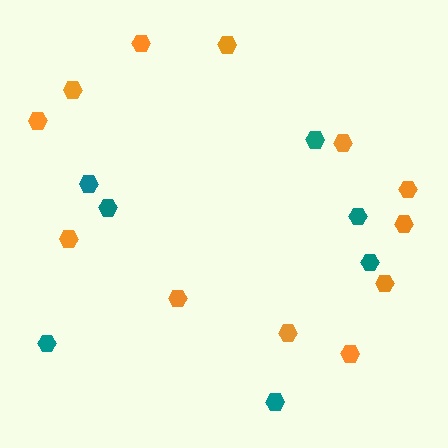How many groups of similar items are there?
There are 2 groups: one group of teal hexagons (7) and one group of orange hexagons (12).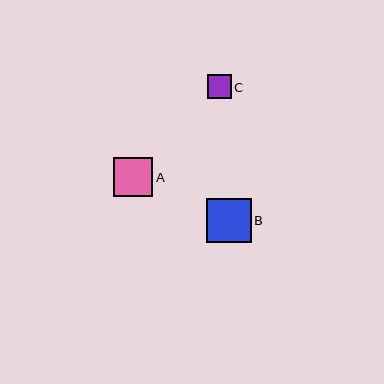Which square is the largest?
Square B is the largest with a size of approximately 45 pixels.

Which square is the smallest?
Square C is the smallest with a size of approximately 24 pixels.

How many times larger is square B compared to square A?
Square B is approximately 1.1 times the size of square A.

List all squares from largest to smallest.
From largest to smallest: B, A, C.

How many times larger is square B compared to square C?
Square B is approximately 1.9 times the size of square C.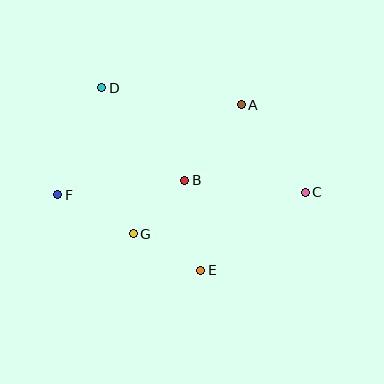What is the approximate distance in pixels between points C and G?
The distance between C and G is approximately 177 pixels.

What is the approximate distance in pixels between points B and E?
The distance between B and E is approximately 91 pixels.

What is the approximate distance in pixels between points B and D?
The distance between B and D is approximately 125 pixels.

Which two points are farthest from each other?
Points C and F are farthest from each other.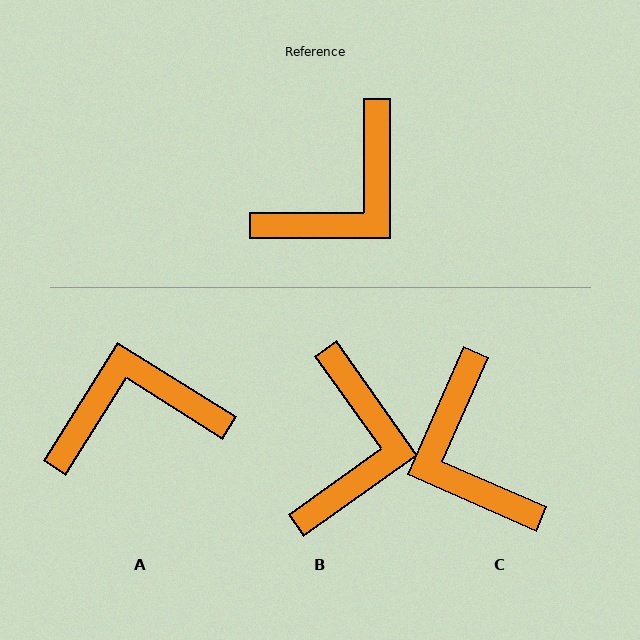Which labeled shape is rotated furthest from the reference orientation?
A, about 148 degrees away.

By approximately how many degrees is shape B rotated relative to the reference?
Approximately 35 degrees counter-clockwise.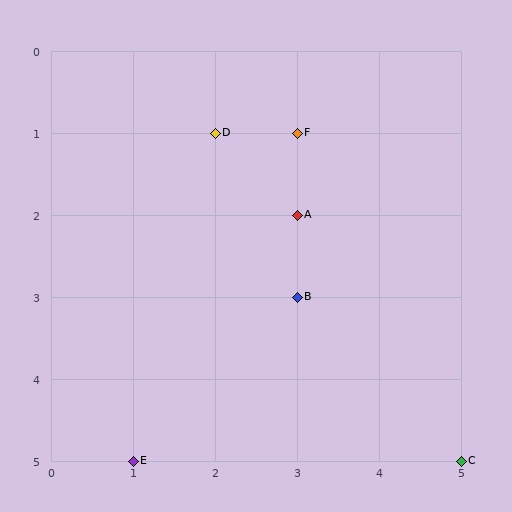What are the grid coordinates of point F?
Point F is at grid coordinates (3, 1).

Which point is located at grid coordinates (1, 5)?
Point E is at (1, 5).